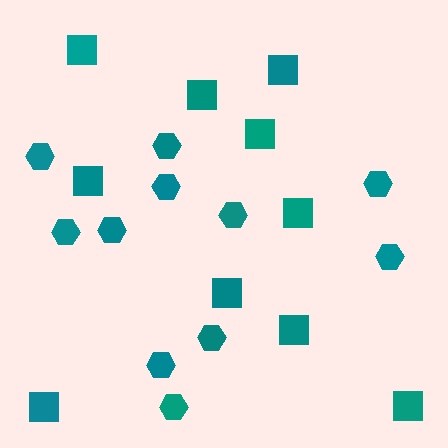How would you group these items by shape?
There are 2 groups: one group of squares (10) and one group of hexagons (11).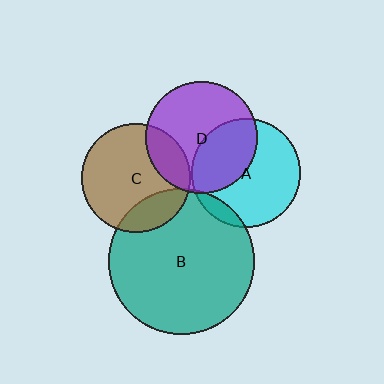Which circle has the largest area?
Circle B (teal).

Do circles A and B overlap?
Yes.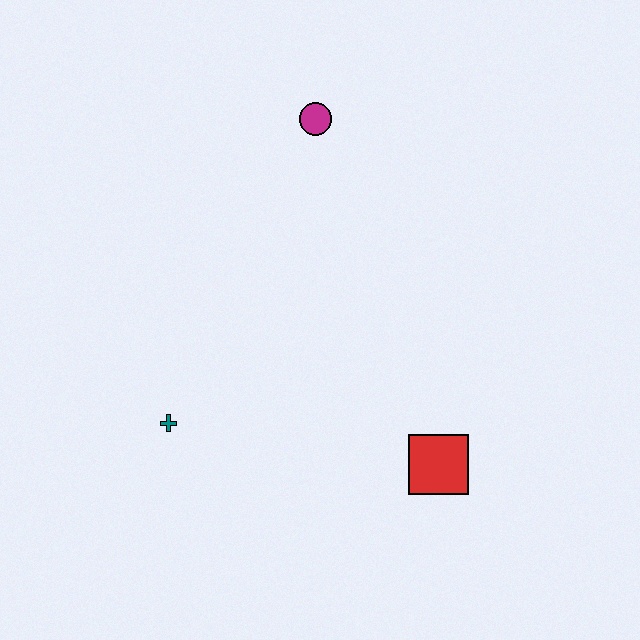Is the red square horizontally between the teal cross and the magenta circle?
No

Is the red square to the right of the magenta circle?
Yes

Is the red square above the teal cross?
No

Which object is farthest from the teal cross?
The magenta circle is farthest from the teal cross.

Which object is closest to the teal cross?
The red square is closest to the teal cross.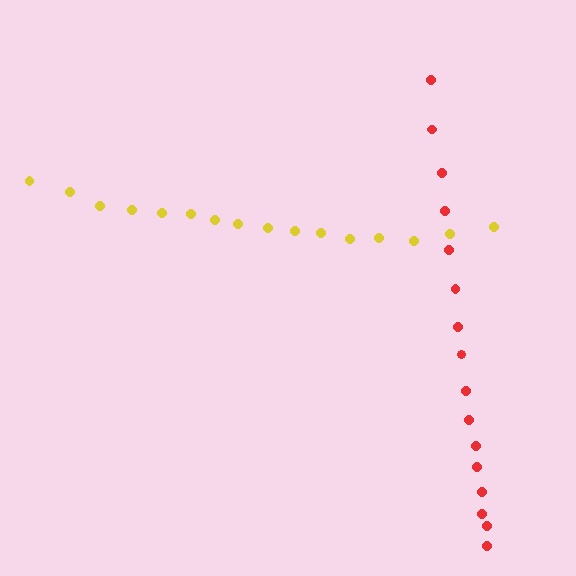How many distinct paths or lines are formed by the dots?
There are 2 distinct paths.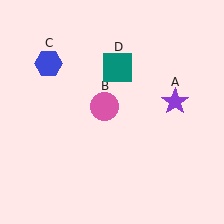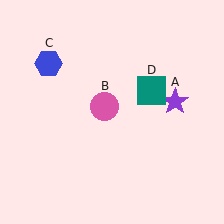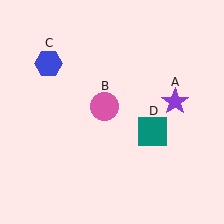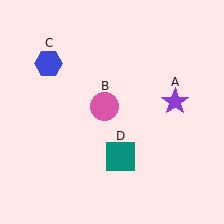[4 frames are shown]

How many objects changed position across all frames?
1 object changed position: teal square (object D).